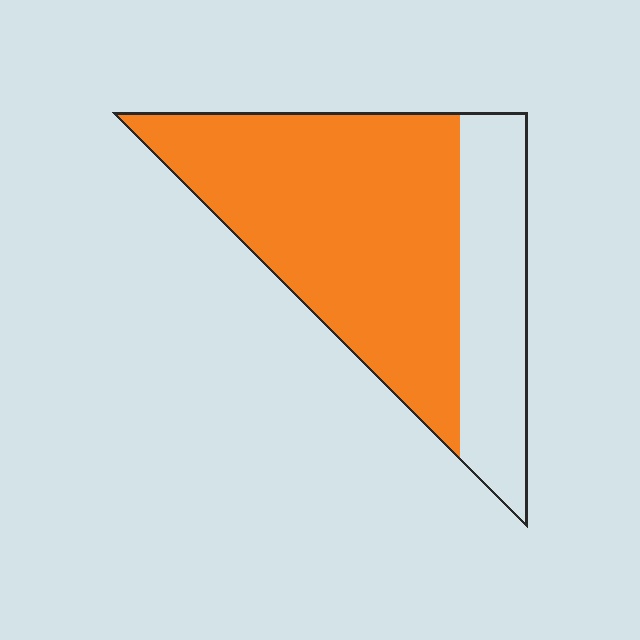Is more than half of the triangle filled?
Yes.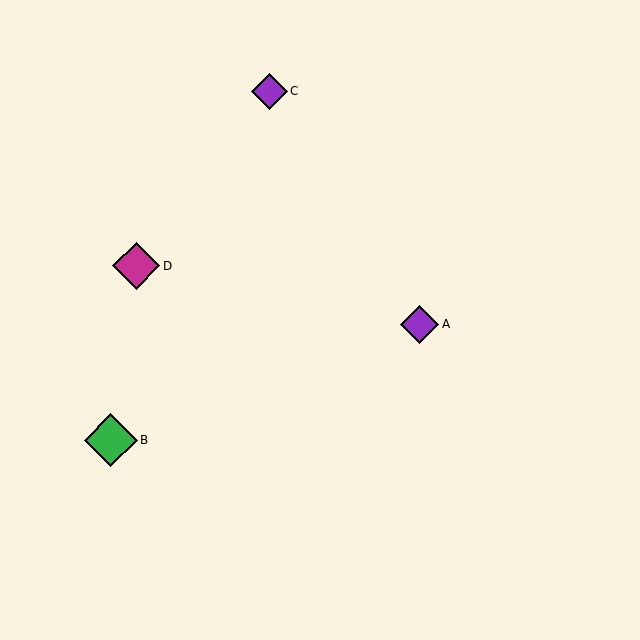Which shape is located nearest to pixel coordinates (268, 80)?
The purple diamond (labeled C) at (269, 91) is nearest to that location.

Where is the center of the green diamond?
The center of the green diamond is at (111, 440).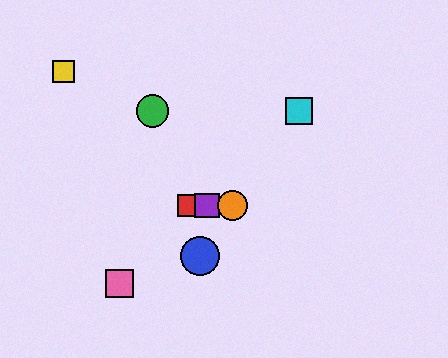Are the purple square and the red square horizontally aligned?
Yes, both are at y≈205.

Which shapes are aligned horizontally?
The red square, the purple square, the orange circle are aligned horizontally.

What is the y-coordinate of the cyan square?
The cyan square is at y≈111.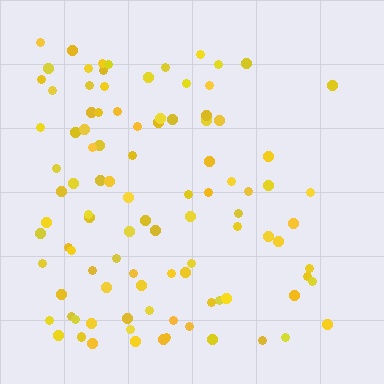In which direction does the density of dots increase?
From right to left, with the left side densest.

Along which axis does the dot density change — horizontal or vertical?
Horizontal.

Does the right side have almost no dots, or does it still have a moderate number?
Still a moderate number, just noticeably fewer than the left.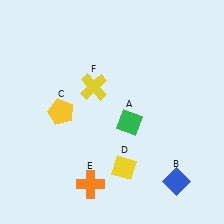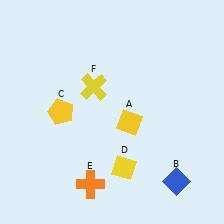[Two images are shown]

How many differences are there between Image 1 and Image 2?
There is 1 difference between the two images.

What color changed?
The diamond (A) changed from green in Image 1 to yellow in Image 2.